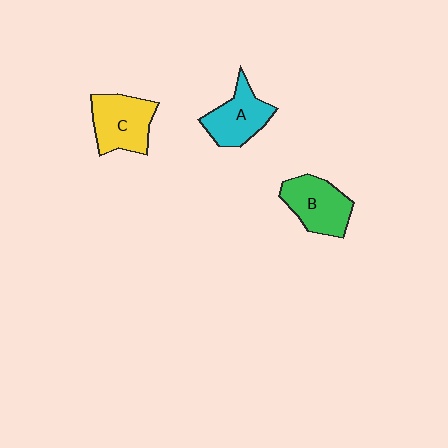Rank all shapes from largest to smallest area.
From largest to smallest: C (yellow), B (green), A (cyan).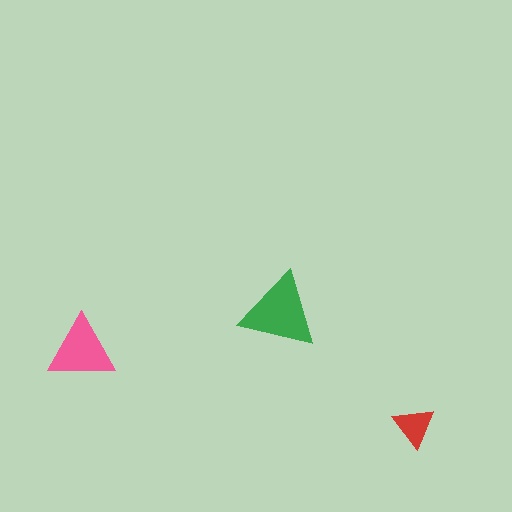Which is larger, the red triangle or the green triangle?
The green one.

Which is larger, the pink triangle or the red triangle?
The pink one.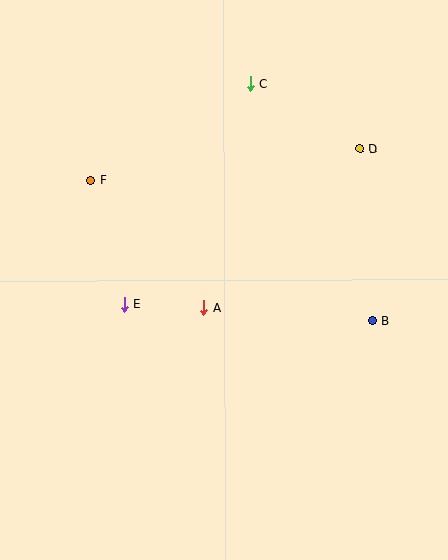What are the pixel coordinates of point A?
Point A is at (204, 308).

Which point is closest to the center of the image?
Point A at (204, 308) is closest to the center.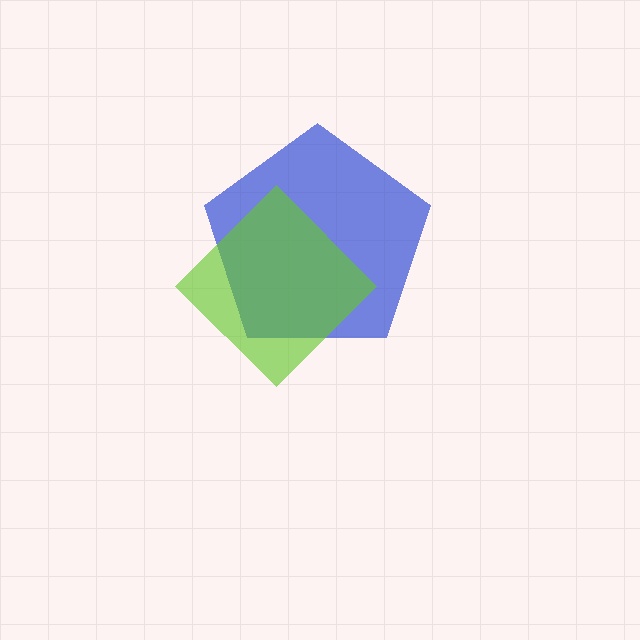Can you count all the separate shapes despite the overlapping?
Yes, there are 2 separate shapes.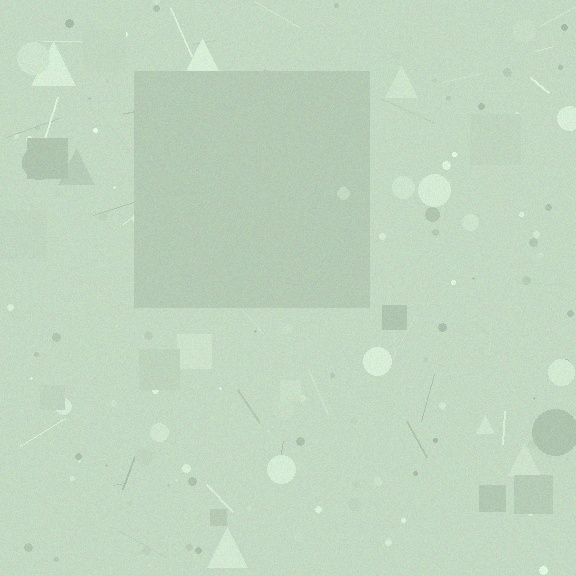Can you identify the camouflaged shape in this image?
The camouflaged shape is a square.